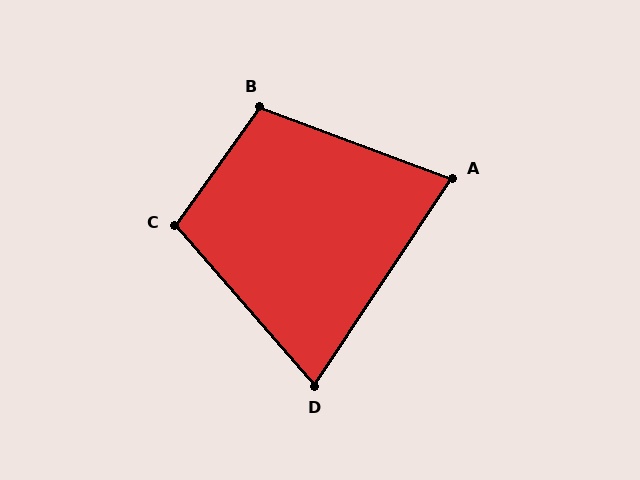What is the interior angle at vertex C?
Approximately 103 degrees (obtuse).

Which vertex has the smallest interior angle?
D, at approximately 75 degrees.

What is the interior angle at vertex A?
Approximately 77 degrees (acute).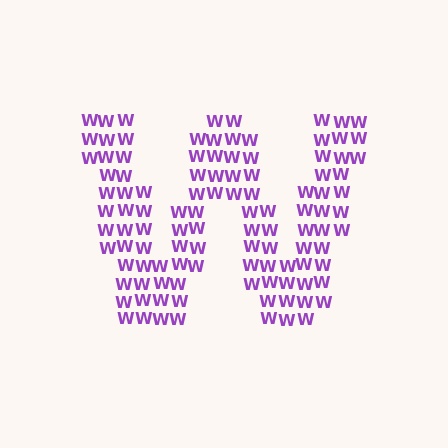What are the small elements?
The small elements are letter W's.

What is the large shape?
The large shape is the letter W.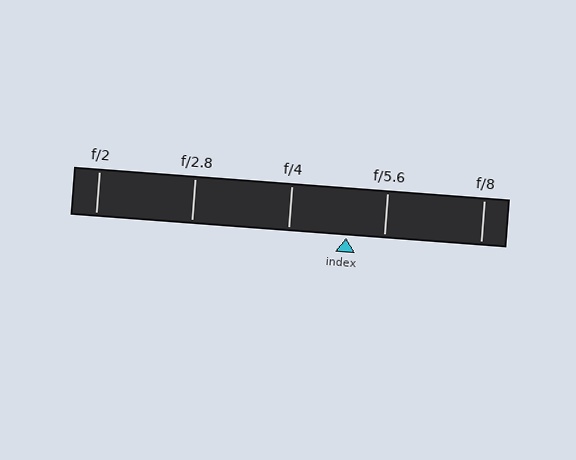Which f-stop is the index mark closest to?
The index mark is closest to f/5.6.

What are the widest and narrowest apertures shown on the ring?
The widest aperture shown is f/2 and the narrowest is f/8.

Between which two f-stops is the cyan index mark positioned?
The index mark is between f/4 and f/5.6.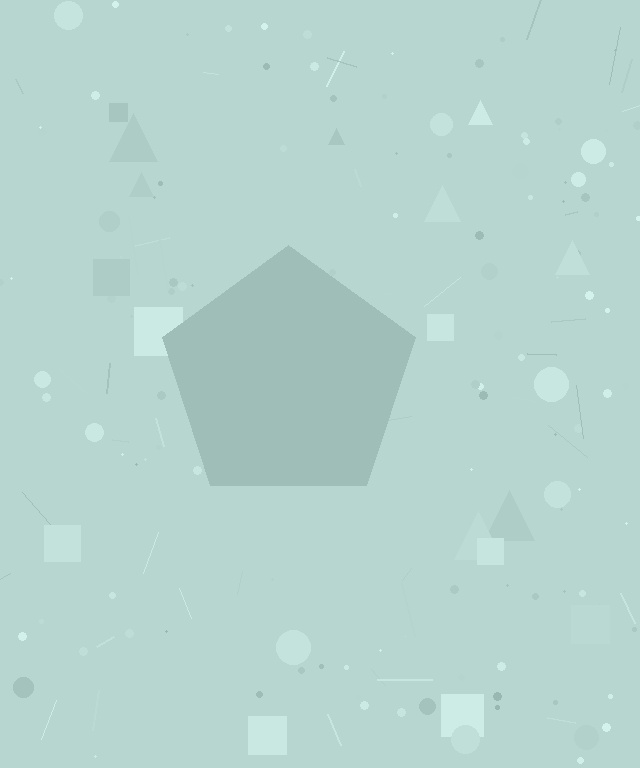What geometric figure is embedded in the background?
A pentagon is embedded in the background.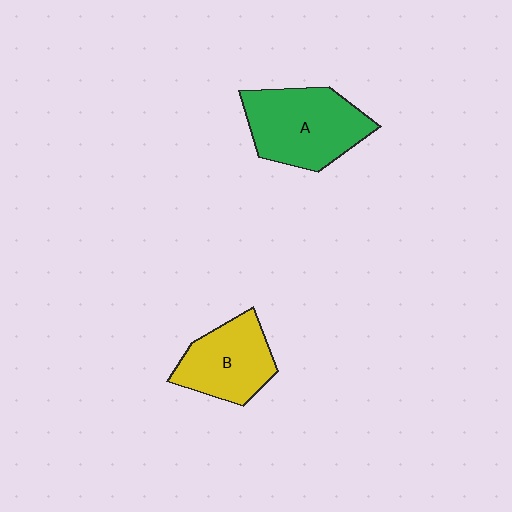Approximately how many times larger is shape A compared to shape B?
Approximately 1.3 times.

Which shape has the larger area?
Shape A (green).